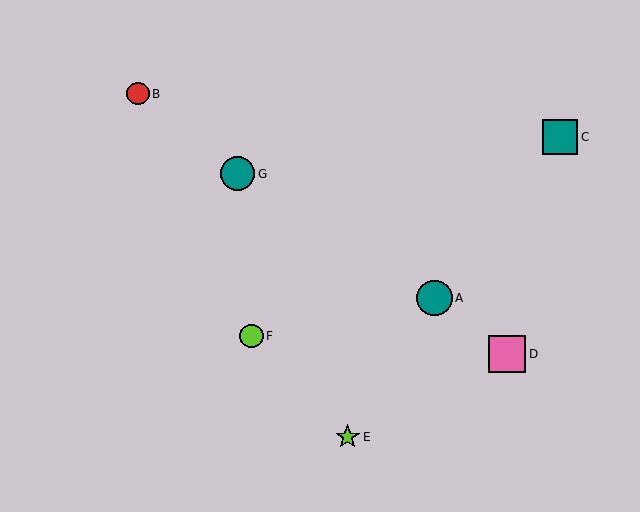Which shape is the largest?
The pink square (labeled D) is the largest.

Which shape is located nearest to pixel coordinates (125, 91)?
The red circle (labeled B) at (138, 94) is nearest to that location.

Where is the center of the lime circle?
The center of the lime circle is at (251, 336).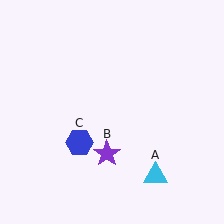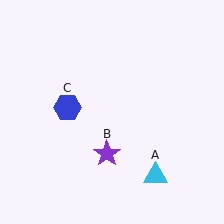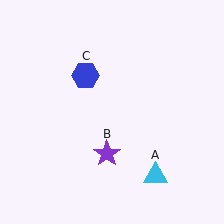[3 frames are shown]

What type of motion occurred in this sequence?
The blue hexagon (object C) rotated clockwise around the center of the scene.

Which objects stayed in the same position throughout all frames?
Cyan triangle (object A) and purple star (object B) remained stationary.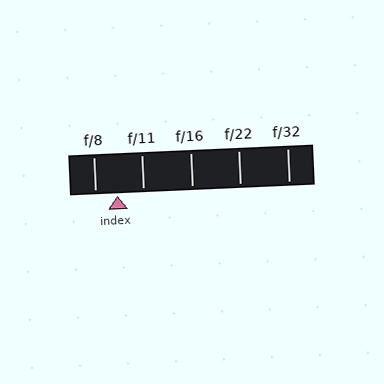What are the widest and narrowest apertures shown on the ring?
The widest aperture shown is f/8 and the narrowest is f/32.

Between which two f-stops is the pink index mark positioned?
The index mark is between f/8 and f/11.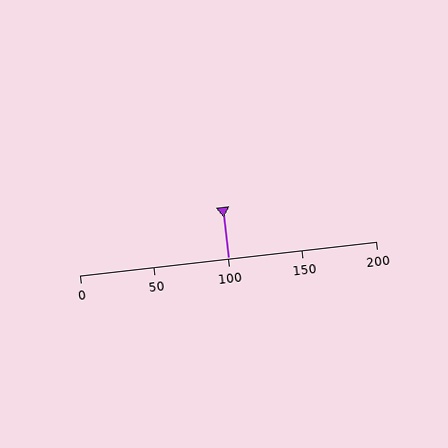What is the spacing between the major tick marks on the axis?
The major ticks are spaced 50 apart.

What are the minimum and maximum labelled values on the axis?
The axis runs from 0 to 200.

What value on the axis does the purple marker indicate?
The marker indicates approximately 100.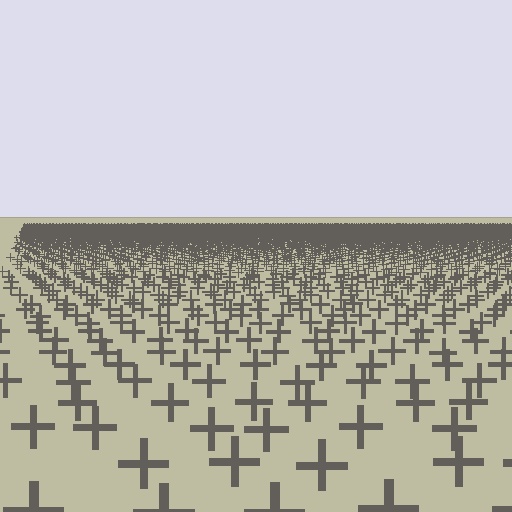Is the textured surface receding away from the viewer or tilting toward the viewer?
The surface is receding away from the viewer. Texture elements get smaller and denser toward the top.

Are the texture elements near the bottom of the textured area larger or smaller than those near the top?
Larger. Near the bottom, elements are closer to the viewer and appear at a bigger on-screen size.